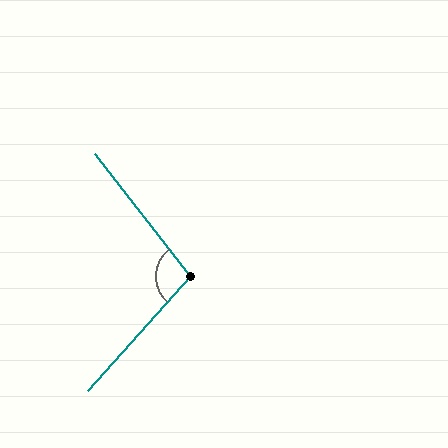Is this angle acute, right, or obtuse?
It is obtuse.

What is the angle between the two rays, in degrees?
Approximately 100 degrees.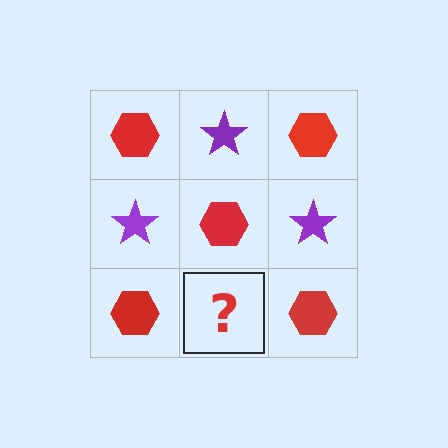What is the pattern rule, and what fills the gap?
The rule is that it alternates red hexagon and purple star in a checkerboard pattern. The gap should be filled with a purple star.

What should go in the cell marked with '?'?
The missing cell should contain a purple star.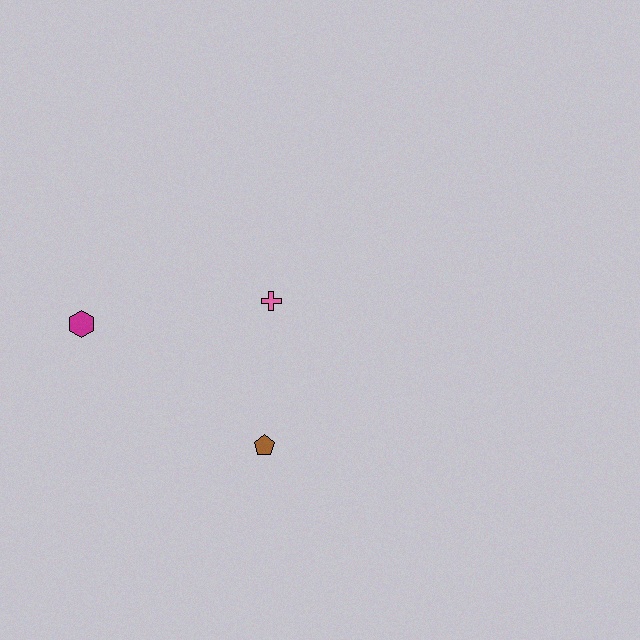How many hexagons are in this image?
There is 1 hexagon.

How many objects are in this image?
There are 3 objects.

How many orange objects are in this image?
There are no orange objects.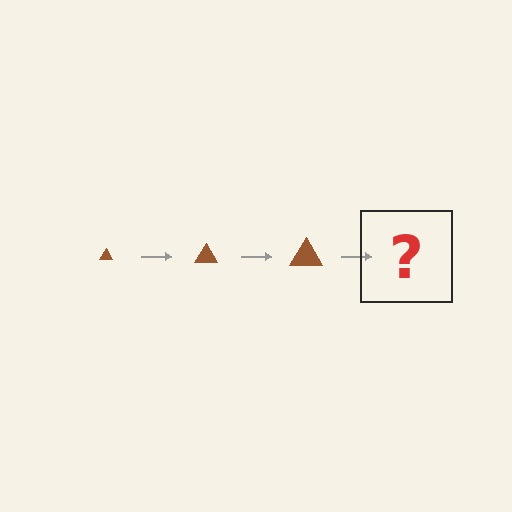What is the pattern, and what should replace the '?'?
The pattern is that the triangle gets progressively larger each step. The '?' should be a brown triangle, larger than the previous one.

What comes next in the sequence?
The next element should be a brown triangle, larger than the previous one.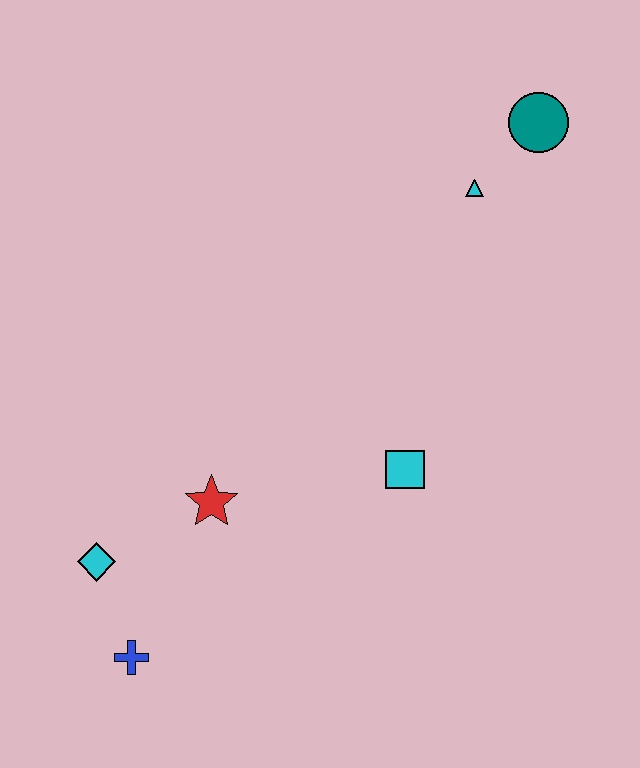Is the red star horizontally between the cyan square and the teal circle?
No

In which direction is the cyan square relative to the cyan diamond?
The cyan square is to the right of the cyan diamond.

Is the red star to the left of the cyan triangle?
Yes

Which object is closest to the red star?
The cyan diamond is closest to the red star.